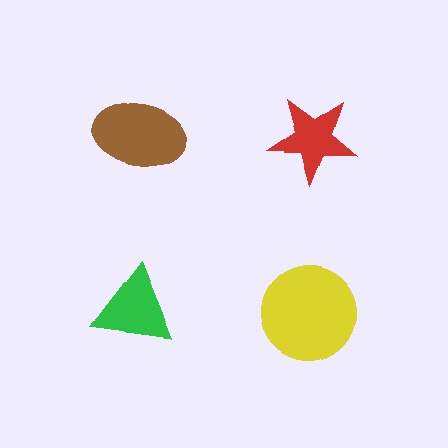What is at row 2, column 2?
A yellow circle.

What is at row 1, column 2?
A red star.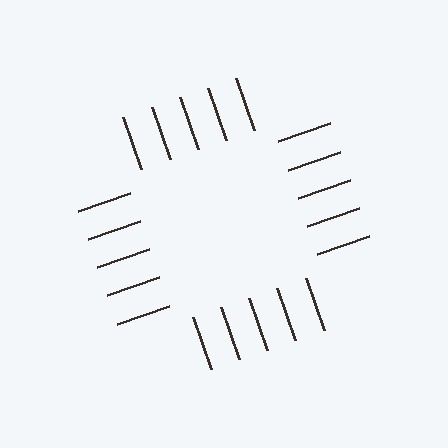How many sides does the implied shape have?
4 sides — the line-ends trace a square.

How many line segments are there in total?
20 — 5 along each of the 4 edges.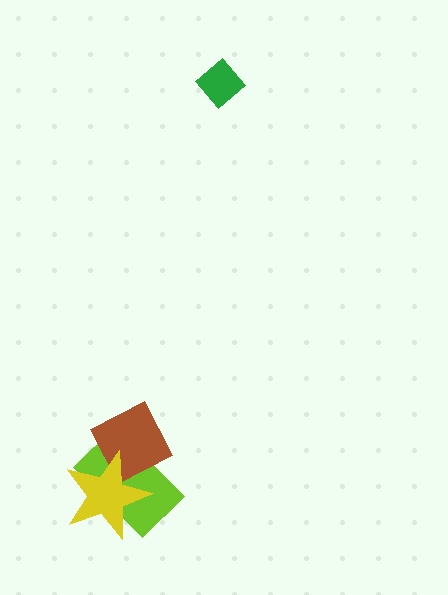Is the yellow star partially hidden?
No, no other shape covers it.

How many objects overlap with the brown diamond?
2 objects overlap with the brown diamond.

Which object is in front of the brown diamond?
The yellow star is in front of the brown diamond.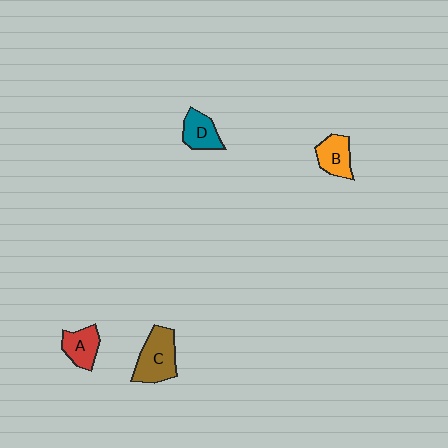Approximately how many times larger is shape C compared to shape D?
Approximately 1.6 times.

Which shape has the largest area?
Shape C (brown).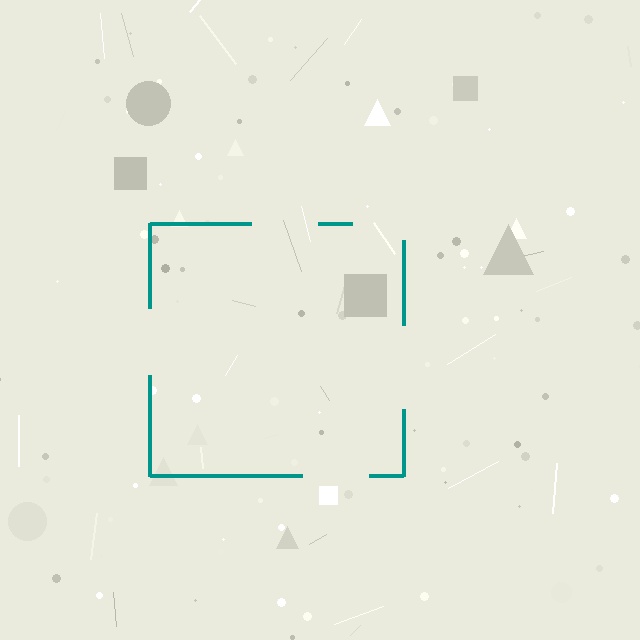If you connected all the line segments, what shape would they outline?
They would outline a square.